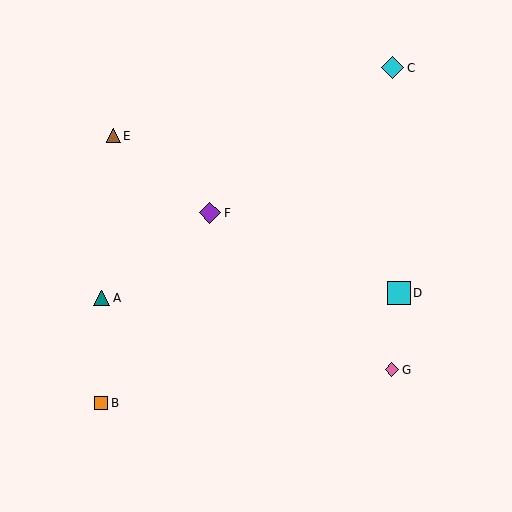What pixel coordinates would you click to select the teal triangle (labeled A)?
Click at (102, 298) to select the teal triangle A.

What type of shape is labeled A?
Shape A is a teal triangle.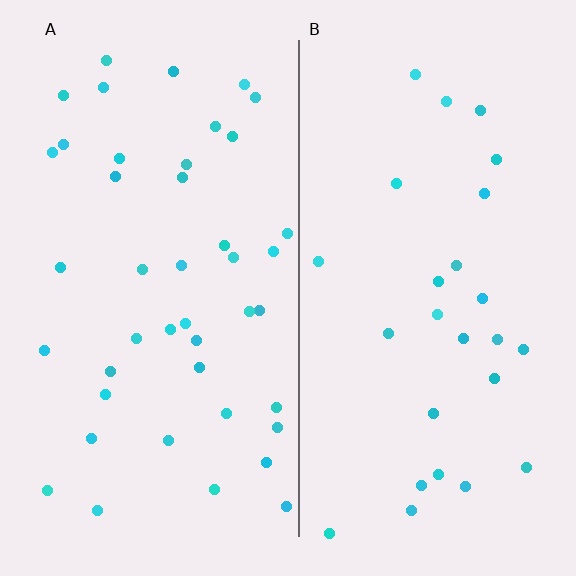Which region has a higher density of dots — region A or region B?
A (the left).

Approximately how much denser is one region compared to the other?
Approximately 1.6× — region A over region B.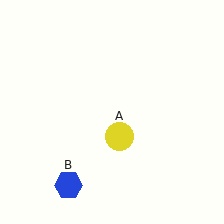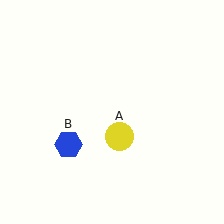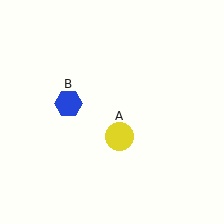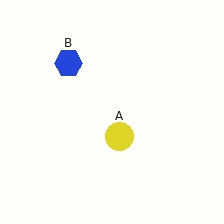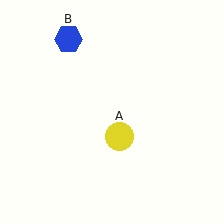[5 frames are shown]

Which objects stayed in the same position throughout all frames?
Yellow circle (object A) remained stationary.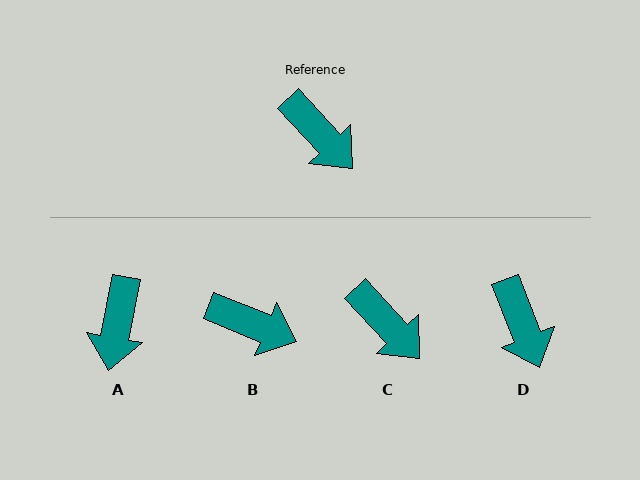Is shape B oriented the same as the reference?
No, it is off by about 25 degrees.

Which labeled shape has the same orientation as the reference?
C.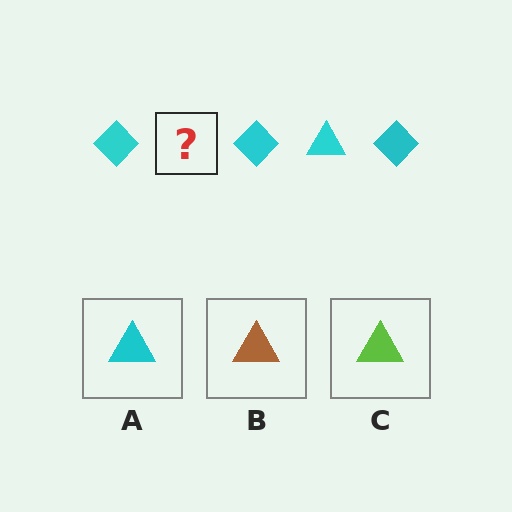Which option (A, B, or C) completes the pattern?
A.